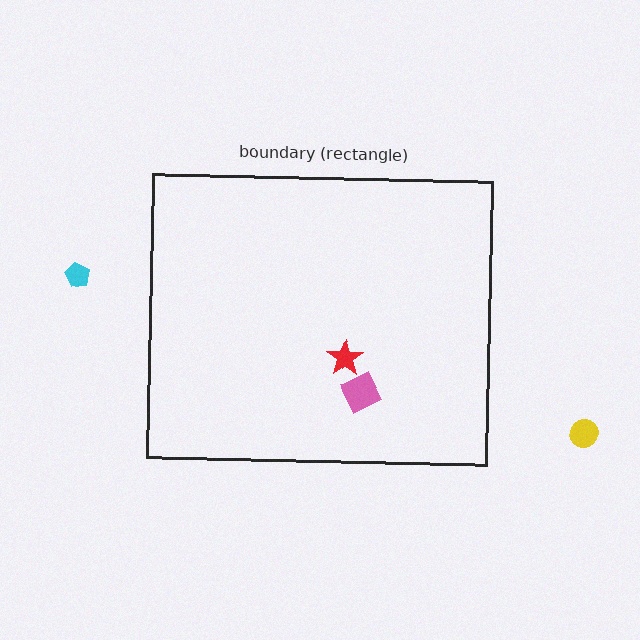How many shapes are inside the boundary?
2 inside, 2 outside.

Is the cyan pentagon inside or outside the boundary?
Outside.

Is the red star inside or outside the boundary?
Inside.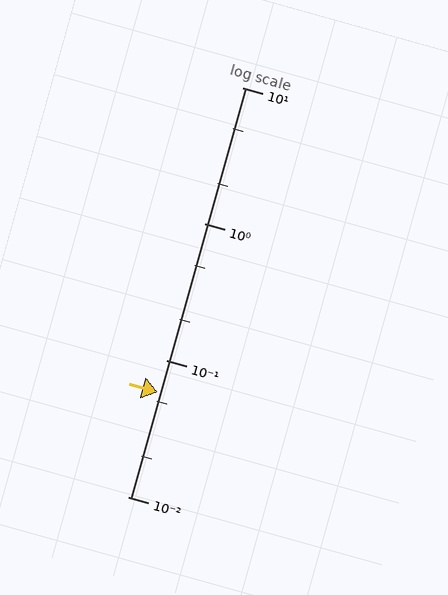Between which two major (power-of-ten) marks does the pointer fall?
The pointer is between 0.01 and 0.1.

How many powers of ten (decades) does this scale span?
The scale spans 3 decades, from 0.01 to 10.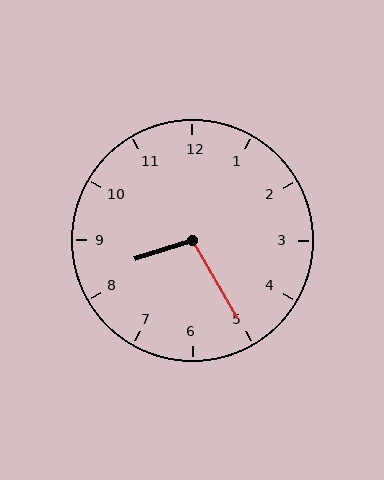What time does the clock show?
8:25.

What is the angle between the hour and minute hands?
Approximately 102 degrees.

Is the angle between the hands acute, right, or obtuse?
It is obtuse.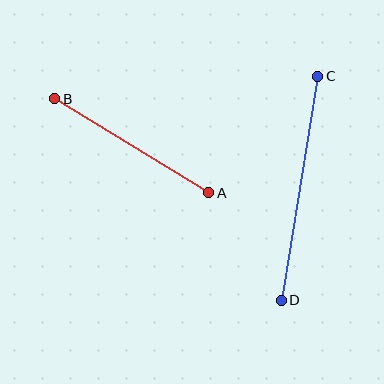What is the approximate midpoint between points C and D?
The midpoint is at approximately (300, 188) pixels.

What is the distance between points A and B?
The distance is approximately 181 pixels.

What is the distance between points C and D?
The distance is approximately 227 pixels.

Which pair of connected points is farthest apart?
Points C and D are farthest apart.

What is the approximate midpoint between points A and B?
The midpoint is at approximately (132, 146) pixels.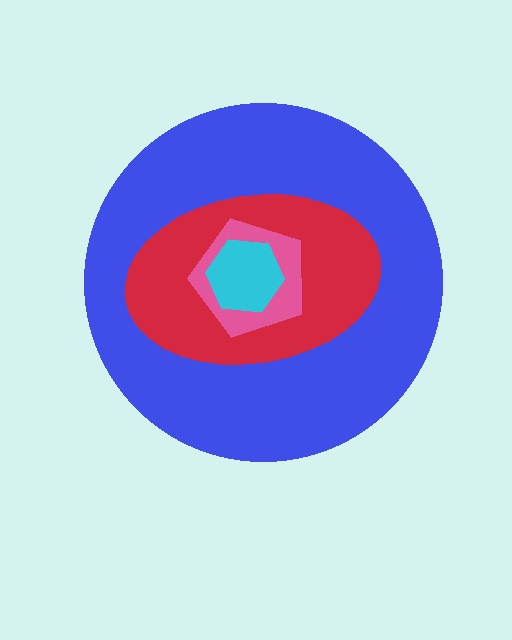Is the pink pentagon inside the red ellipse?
Yes.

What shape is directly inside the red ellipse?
The pink pentagon.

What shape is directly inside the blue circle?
The red ellipse.